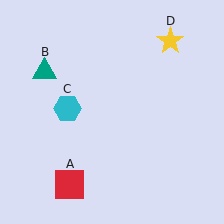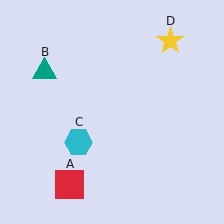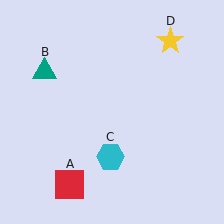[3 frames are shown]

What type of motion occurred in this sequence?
The cyan hexagon (object C) rotated counterclockwise around the center of the scene.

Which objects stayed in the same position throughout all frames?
Red square (object A) and teal triangle (object B) and yellow star (object D) remained stationary.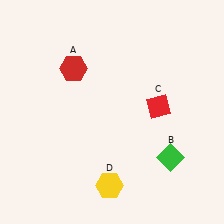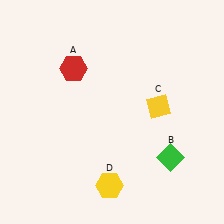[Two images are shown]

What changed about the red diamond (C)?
In Image 1, C is red. In Image 2, it changed to yellow.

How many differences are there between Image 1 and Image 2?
There is 1 difference between the two images.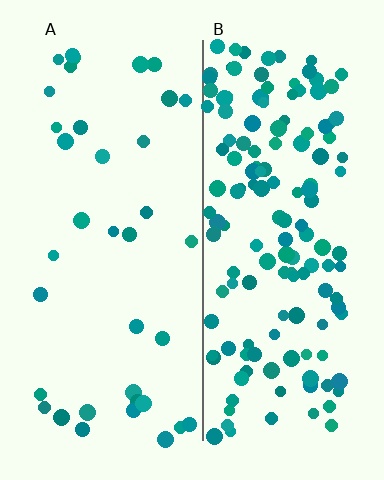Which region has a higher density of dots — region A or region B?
B (the right).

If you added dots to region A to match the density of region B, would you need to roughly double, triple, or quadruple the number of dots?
Approximately quadruple.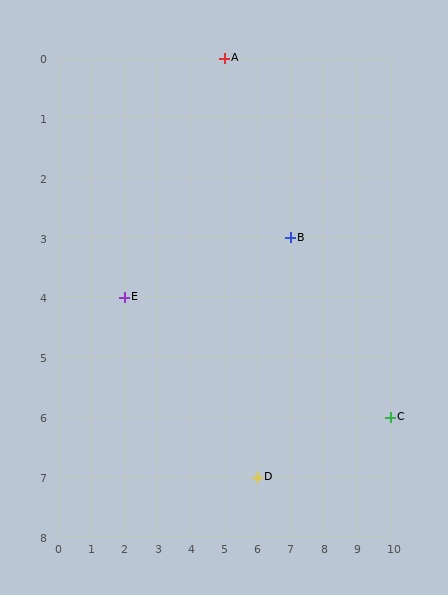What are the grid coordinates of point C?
Point C is at grid coordinates (10, 6).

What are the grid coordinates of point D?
Point D is at grid coordinates (6, 7).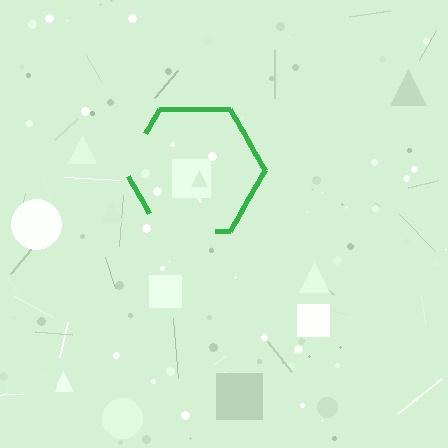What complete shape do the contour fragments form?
The contour fragments form a hexagon.